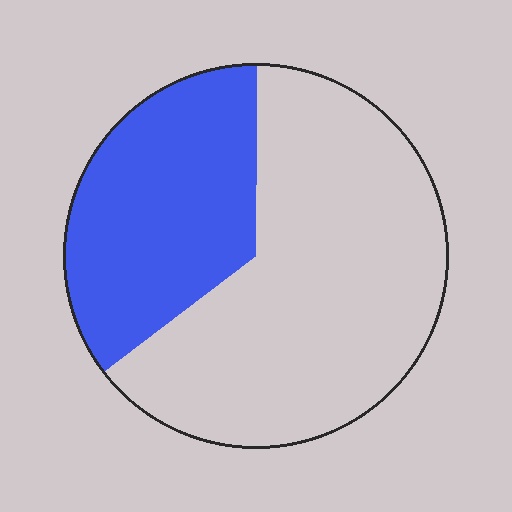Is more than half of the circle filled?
No.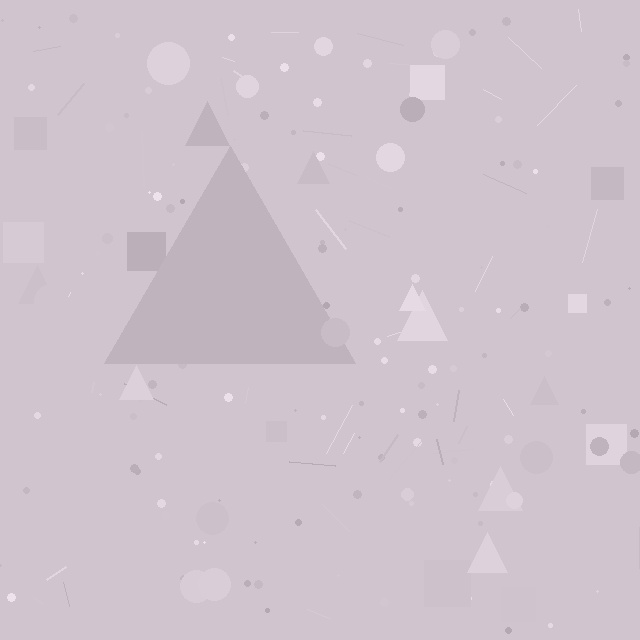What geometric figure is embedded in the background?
A triangle is embedded in the background.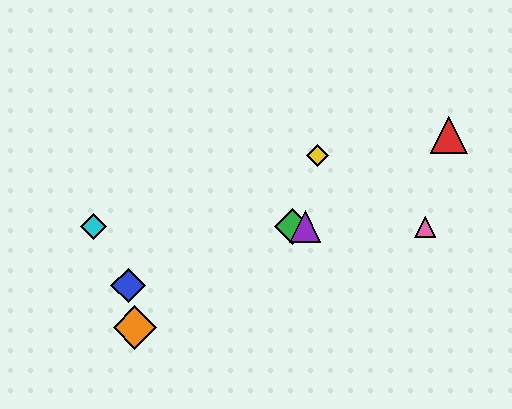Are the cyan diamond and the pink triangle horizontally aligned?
Yes, both are at y≈227.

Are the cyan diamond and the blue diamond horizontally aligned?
No, the cyan diamond is at y≈227 and the blue diamond is at y≈285.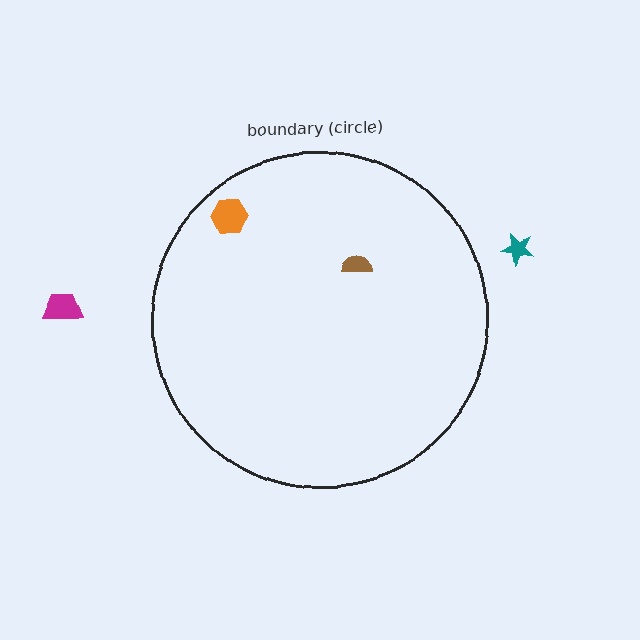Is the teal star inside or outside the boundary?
Outside.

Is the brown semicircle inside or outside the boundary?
Inside.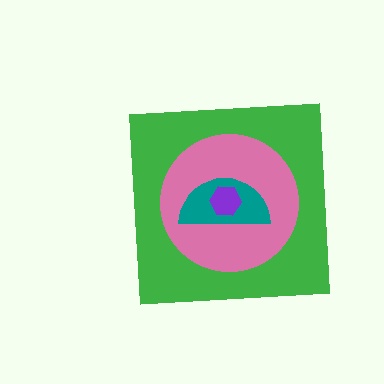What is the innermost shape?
The purple hexagon.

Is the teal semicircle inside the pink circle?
Yes.